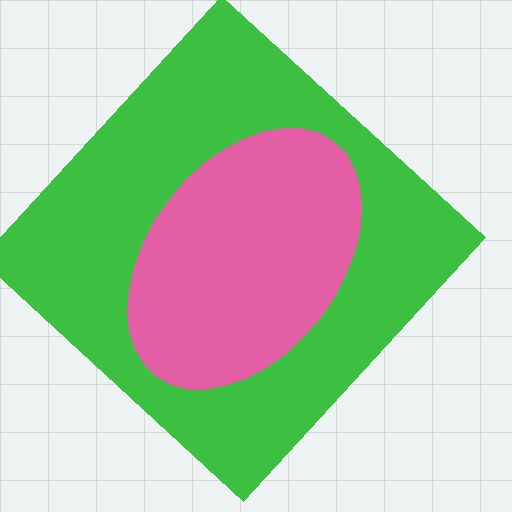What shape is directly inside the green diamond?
The pink ellipse.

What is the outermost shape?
The green diamond.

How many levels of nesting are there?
2.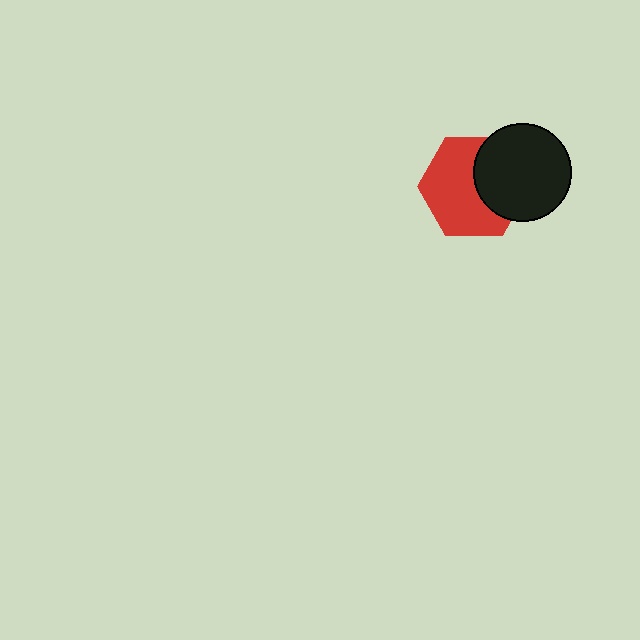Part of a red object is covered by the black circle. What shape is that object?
It is a hexagon.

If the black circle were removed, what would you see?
You would see the complete red hexagon.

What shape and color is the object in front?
The object in front is a black circle.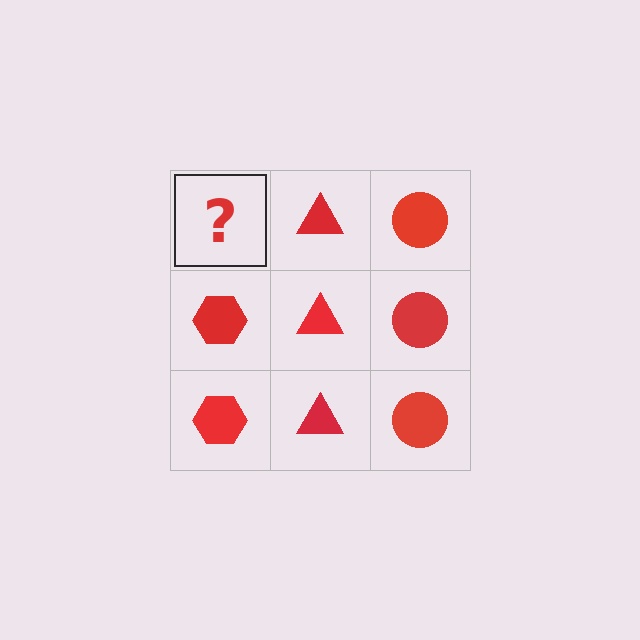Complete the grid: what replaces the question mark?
The question mark should be replaced with a red hexagon.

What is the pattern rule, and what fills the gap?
The rule is that each column has a consistent shape. The gap should be filled with a red hexagon.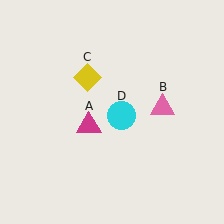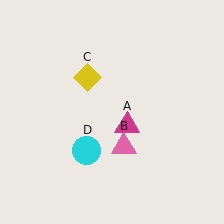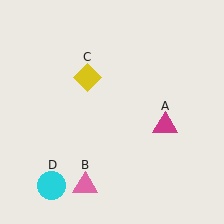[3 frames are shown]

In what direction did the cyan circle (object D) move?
The cyan circle (object D) moved down and to the left.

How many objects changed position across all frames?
3 objects changed position: magenta triangle (object A), pink triangle (object B), cyan circle (object D).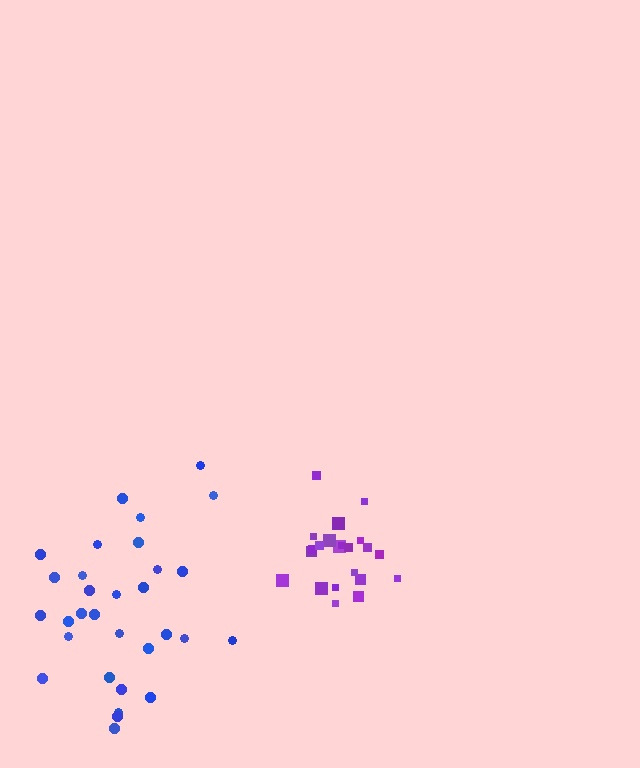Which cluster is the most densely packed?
Purple.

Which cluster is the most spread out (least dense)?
Blue.